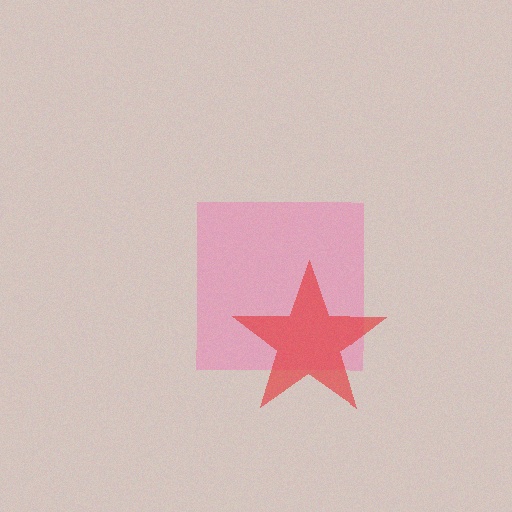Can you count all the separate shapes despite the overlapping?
Yes, there are 2 separate shapes.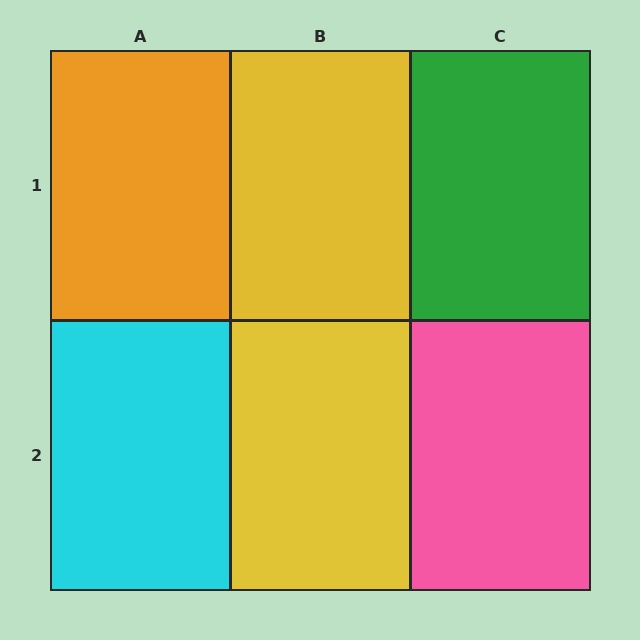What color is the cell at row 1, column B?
Yellow.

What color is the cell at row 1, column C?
Green.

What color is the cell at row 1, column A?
Orange.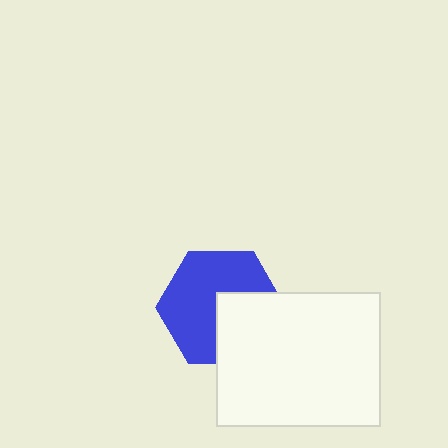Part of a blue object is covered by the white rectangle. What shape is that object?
It is a hexagon.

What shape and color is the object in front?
The object in front is a white rectangle.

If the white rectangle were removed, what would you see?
You would see the complete blue hexagon.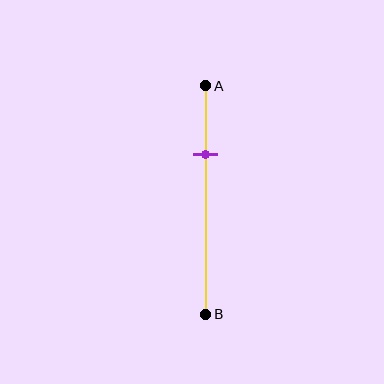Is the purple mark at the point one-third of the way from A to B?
No, the mark is at about 30% from A, not at the 33% one-third point.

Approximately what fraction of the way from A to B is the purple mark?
The purple mark is approximately 30% of the way from A to B.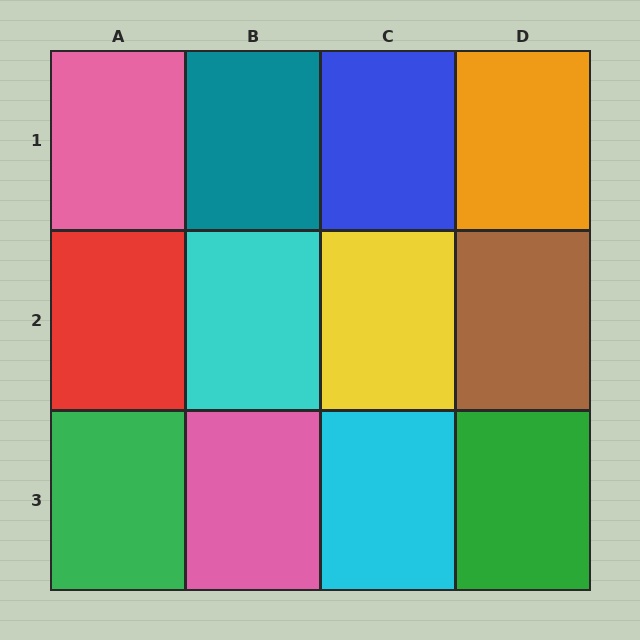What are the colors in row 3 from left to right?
Green, pink, cyan, green.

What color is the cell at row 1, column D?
Orange.